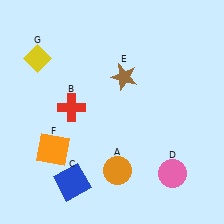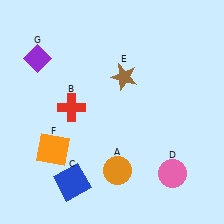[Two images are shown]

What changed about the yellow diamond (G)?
In Image 1, G is yellow. In Image 2, it changed to purple.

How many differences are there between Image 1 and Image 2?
There is 1 difference between the two images.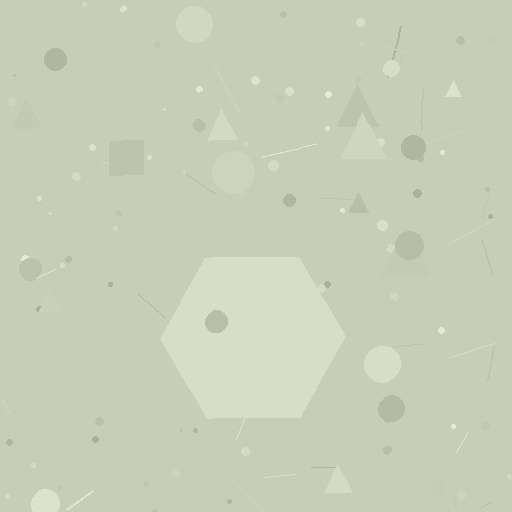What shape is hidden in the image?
A hexagon is hidden in the image.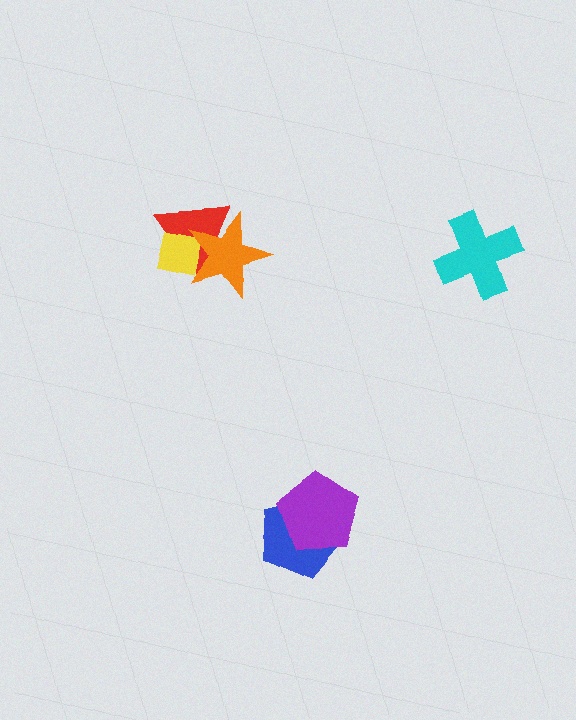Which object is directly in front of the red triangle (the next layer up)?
The yellow square is directly in front of the red triangle.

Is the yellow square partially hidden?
Yes, it is partially covered by another shape.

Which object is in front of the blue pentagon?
The purple pentagon is in front of the blue pentagon.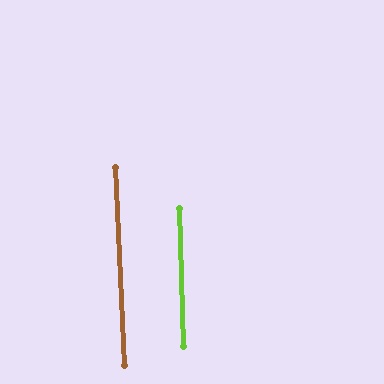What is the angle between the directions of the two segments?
Approximately 1 degree.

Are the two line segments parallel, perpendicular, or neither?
Parallel — their directions differ by only 1.1°.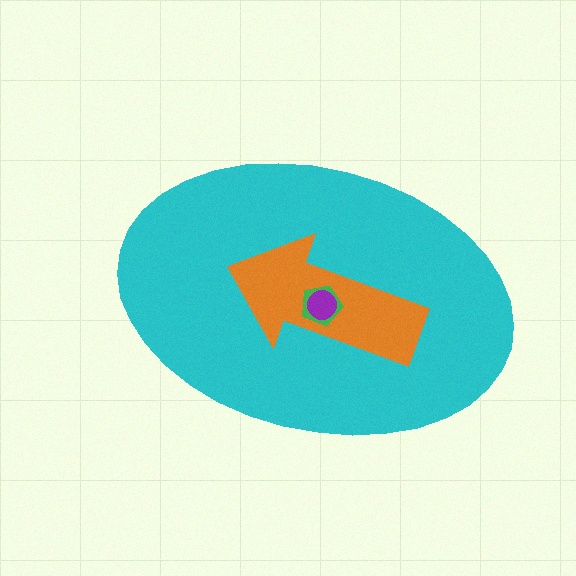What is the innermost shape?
The purple circle.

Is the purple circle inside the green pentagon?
Yes.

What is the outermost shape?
The cyan ellipse.